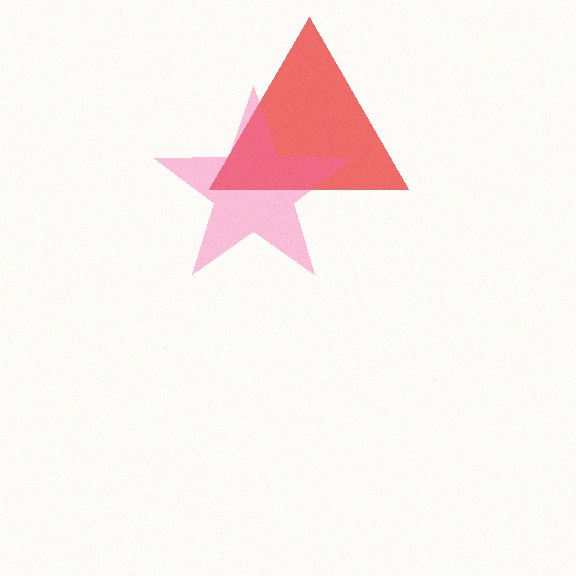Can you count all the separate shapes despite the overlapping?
Yes, there are 2 separate shapes.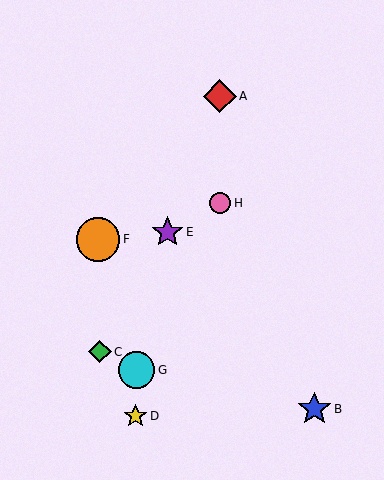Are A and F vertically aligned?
No, A is at x≈220 and F is at x≈98.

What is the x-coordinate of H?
Object H is at x≈220.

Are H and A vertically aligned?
Yes, both are at x≈220.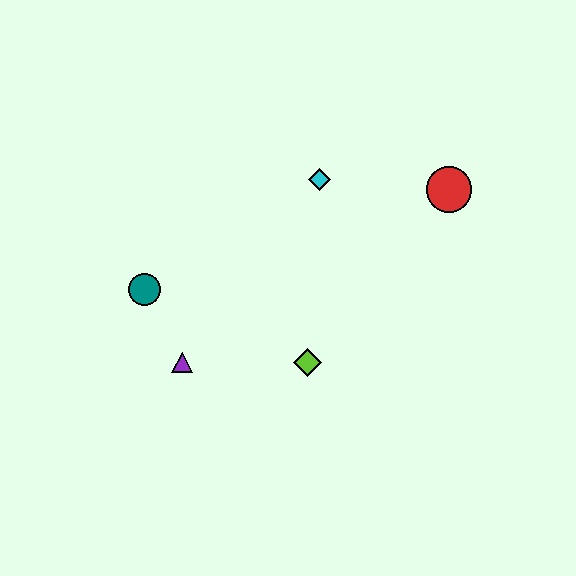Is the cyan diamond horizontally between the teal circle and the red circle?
Yes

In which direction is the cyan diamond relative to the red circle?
The cyan diamond is to the left of the red circle.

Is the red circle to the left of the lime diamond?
No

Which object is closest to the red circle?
The cyan diamond is closest to the red circle.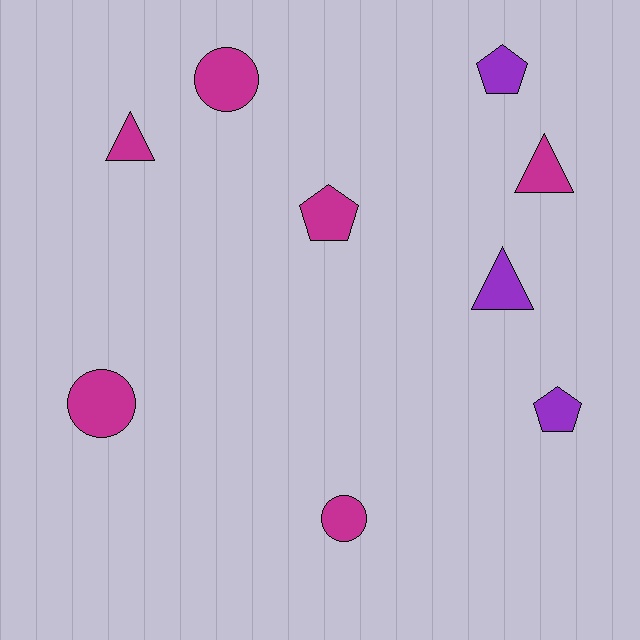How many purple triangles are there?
There is 1 purple triangle.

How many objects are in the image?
There are 9 objects.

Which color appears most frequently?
Magenta, with 6 objects.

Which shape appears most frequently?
Pentagon, with 3 objects.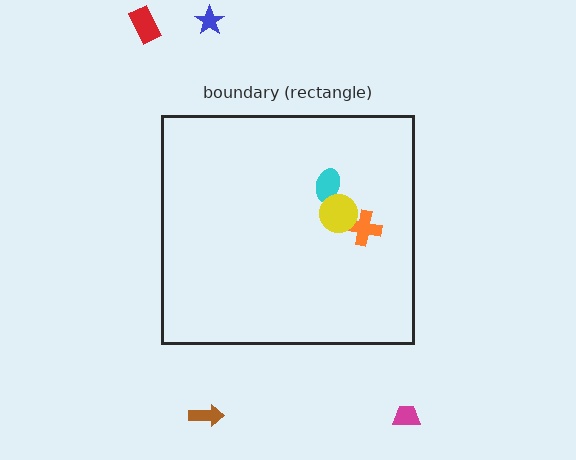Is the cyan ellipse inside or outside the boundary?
Inside.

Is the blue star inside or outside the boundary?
Outside.